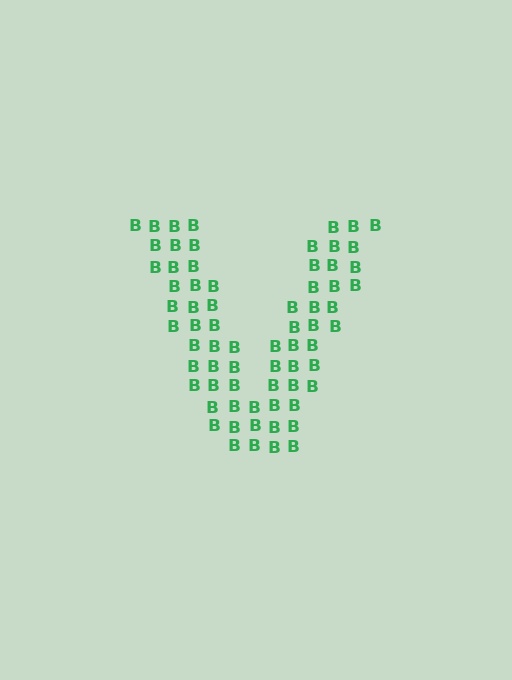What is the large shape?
The large shape is the letter V.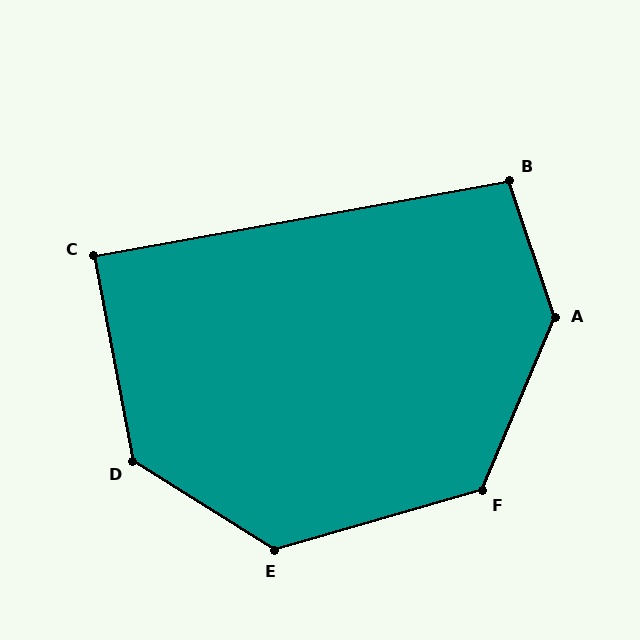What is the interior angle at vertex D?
Approximately 133 degrees (obtuse).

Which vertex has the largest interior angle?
A, at approximately 139 degrees.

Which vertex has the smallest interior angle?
C, at approximately 90 degrees.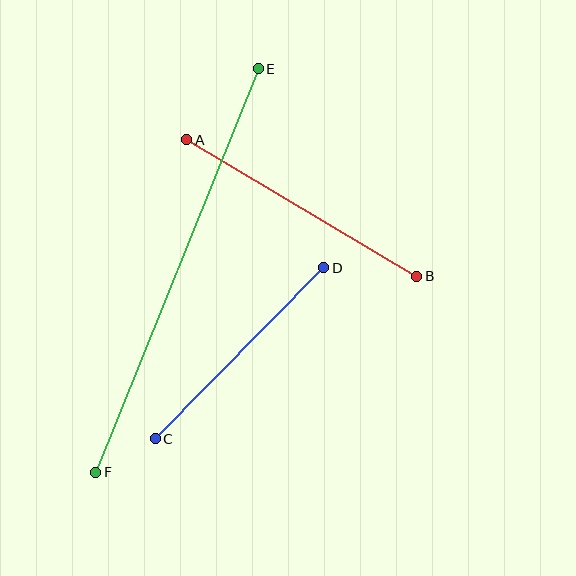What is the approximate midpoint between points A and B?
The midpoint is at approximately (302, 208) pixels.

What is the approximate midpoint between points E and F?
The midpoint is at approximately (177, 270) pixels.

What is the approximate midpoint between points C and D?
The midpoint is at approximately (239, 353) pixels.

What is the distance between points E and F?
The distance is approximately 435 pixels.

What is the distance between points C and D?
The distance is approximately 240 pixels.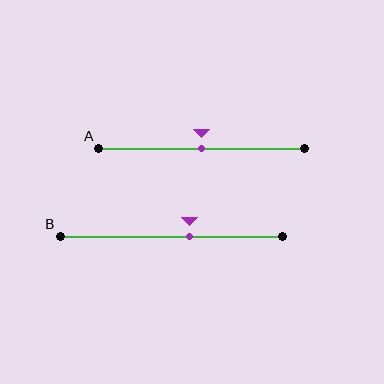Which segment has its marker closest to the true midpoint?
Segment A has its marker closest to the true midpoint.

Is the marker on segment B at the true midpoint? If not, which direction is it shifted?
No, the marker on segment B is shifted to the right by about 8% of the segment length.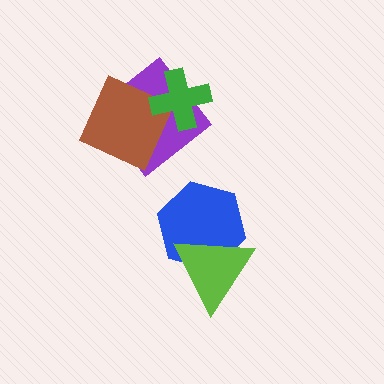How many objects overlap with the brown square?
2 objects overlap with the brown square.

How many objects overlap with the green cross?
2 objects overlap with the green cross.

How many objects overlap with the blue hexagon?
1 object overlaps with the blue hexagon.